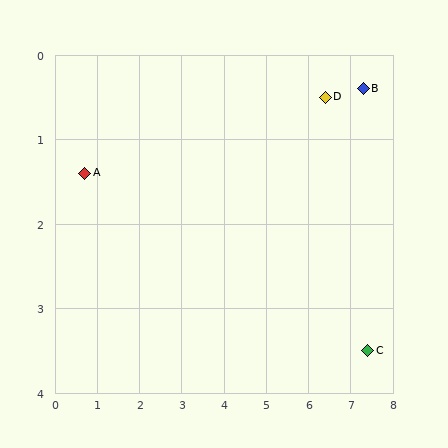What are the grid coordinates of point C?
Point C is at approximately (7.4, 3.5).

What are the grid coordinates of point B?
Point B is at approximately (7.3, 0.4).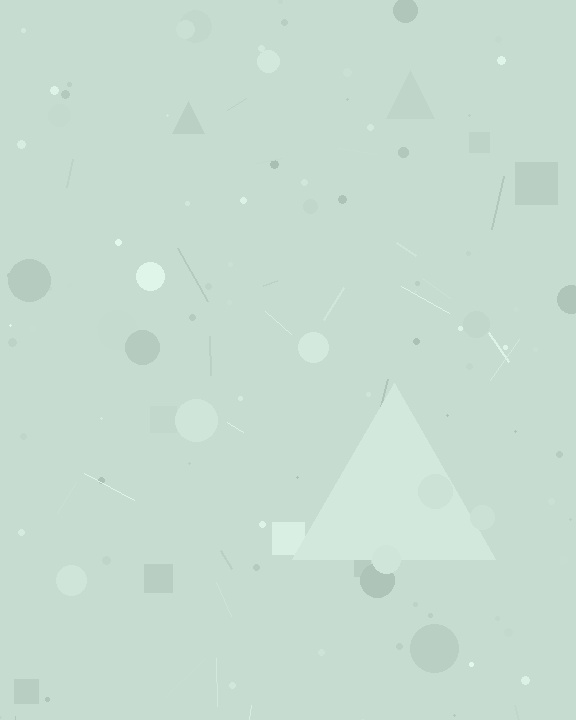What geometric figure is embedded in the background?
A triangle is embedded in the background.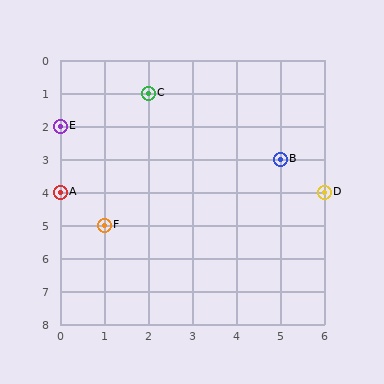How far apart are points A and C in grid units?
Points A and C are 2 columns and 3 rows apart (about 3.6 grid units diagonally).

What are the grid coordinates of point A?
Point A is at grid coordinates (0, 4).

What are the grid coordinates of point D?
Point D is at grid coordinates (6, 4).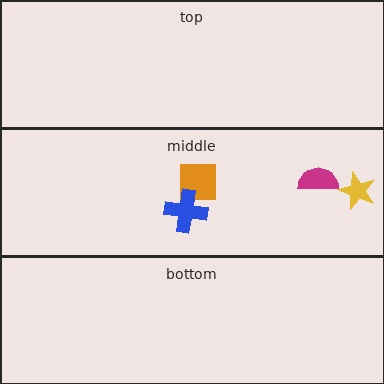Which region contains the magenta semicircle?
The middle region.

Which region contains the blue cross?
The middle region.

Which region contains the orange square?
The middle region.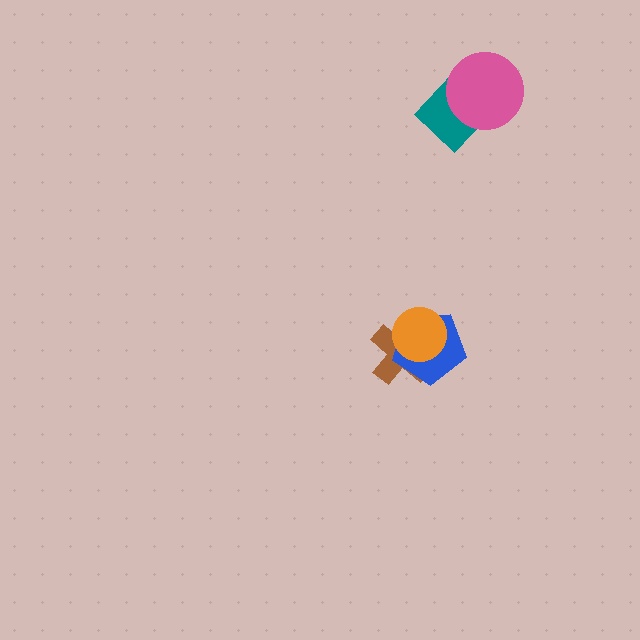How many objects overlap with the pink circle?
1 object overlaps with the pink circle.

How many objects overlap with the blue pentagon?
2 objects overlap with the blue pentagon.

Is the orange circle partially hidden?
No, no other shape covers it.